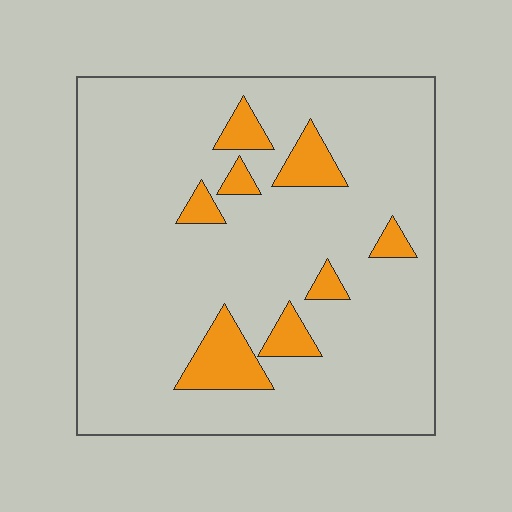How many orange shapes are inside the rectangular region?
8.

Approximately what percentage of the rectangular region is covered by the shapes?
Approximately 10%.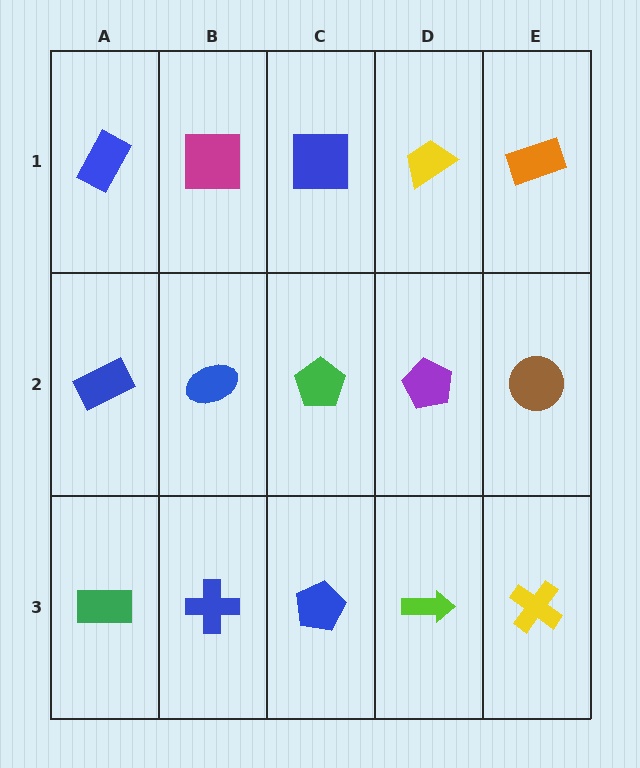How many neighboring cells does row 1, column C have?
3.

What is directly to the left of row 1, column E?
A yellow trapezoid.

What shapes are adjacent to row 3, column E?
A brown circle (row 2, column E), a lime arrow (row 3, column D).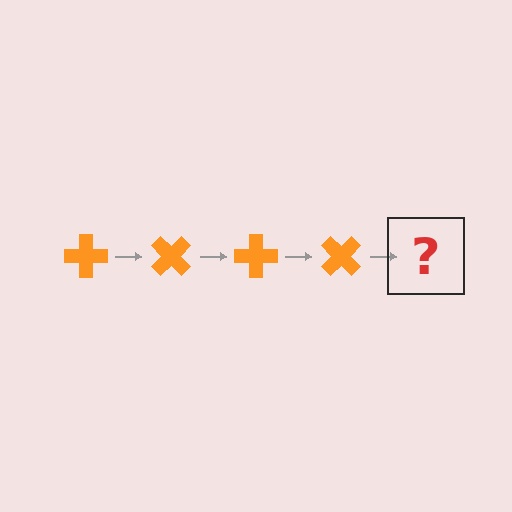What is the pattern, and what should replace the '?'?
The pattern is that the cross rotates 45 degrees each step. The '?' should be an orange cross rotated 180 degrees.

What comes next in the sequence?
The next element should be an orange cross rotated 180 degrees.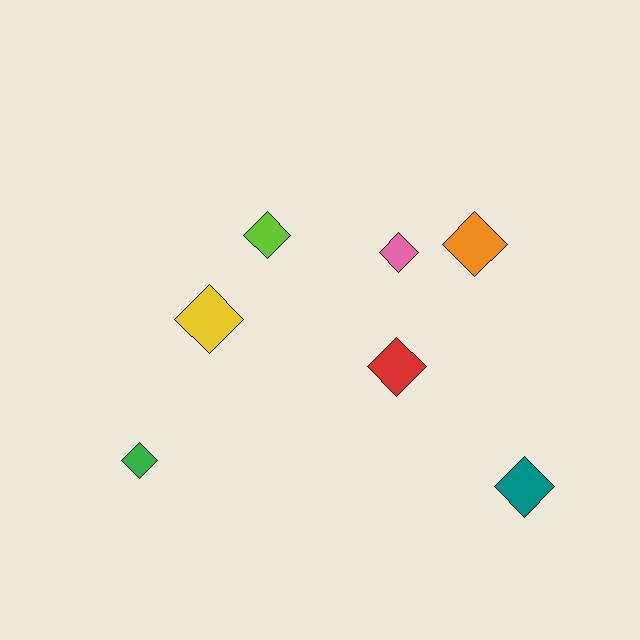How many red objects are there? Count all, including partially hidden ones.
There is 1 red object.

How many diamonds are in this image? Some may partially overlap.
There are 7 diamonds.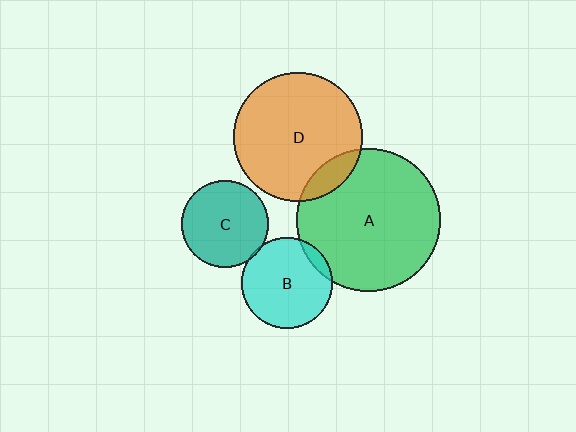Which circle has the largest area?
Circle A (green).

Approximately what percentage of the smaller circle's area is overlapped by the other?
Approximately 5%.